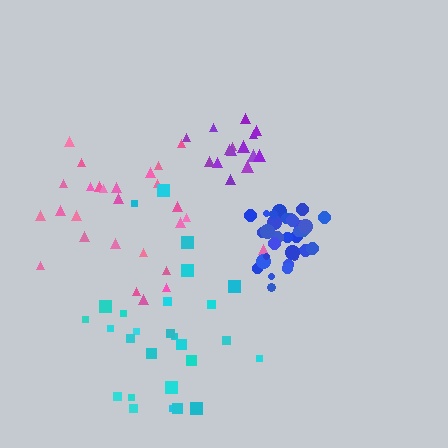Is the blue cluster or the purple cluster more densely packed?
Blue.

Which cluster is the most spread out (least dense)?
Cyan.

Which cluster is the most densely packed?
Blue.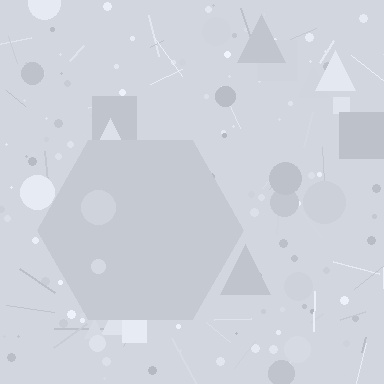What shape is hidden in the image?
A hexagon is hidden in the image.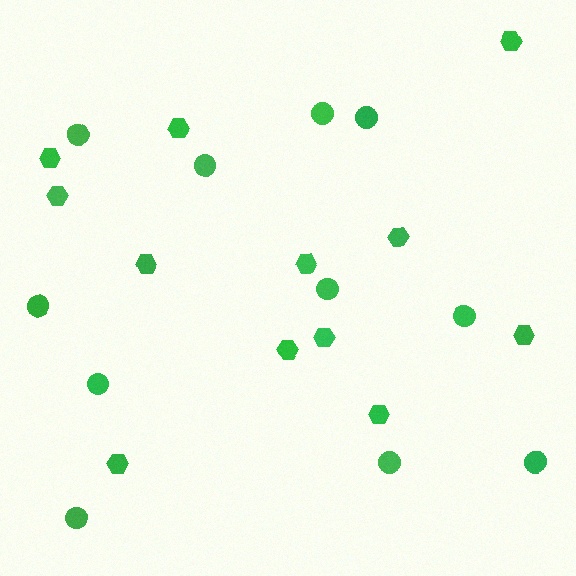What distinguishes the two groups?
There are 2 groups: one group of circles (11) and one group of hexagons (12).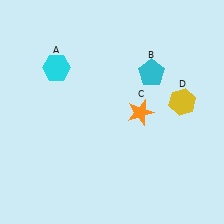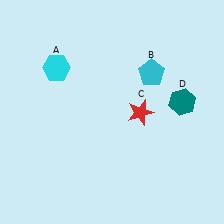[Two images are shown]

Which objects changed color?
C changed from orange to red. D changed from yellow to teal.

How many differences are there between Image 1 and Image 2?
There are 2 differences between the two images.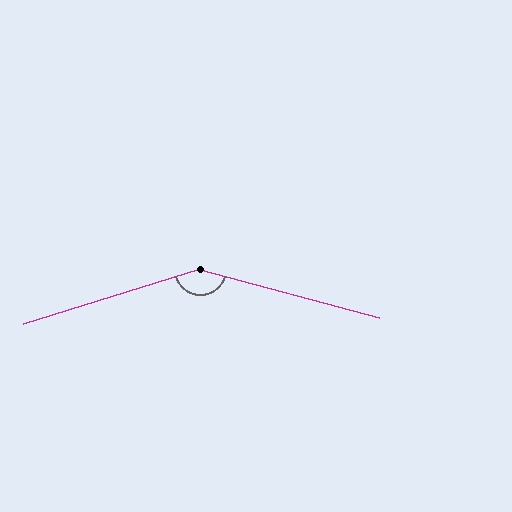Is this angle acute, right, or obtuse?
It is obtuse.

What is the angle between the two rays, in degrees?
Approximately 148 degrees.